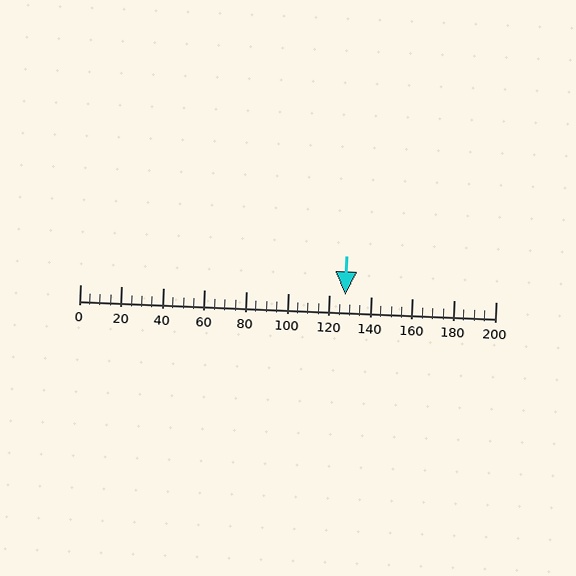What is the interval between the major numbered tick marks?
The major tick marks are spaced 20 units apart.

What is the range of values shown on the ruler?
The ruler shows values from 0 to 200.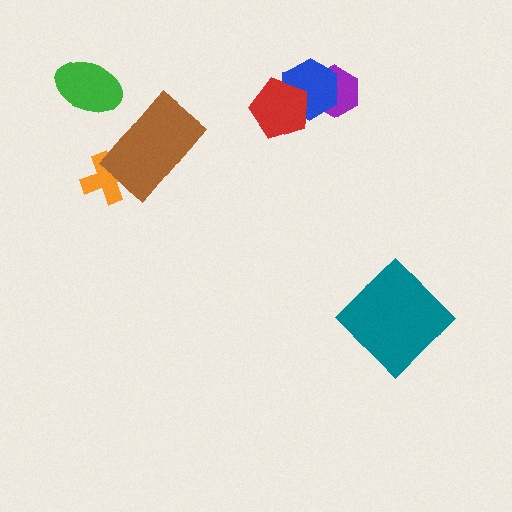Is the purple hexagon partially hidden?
Yes, it is partially covered by another shape.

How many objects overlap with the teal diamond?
0 objects overlap with the teal diamond.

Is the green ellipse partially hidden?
No, no other shape covers it.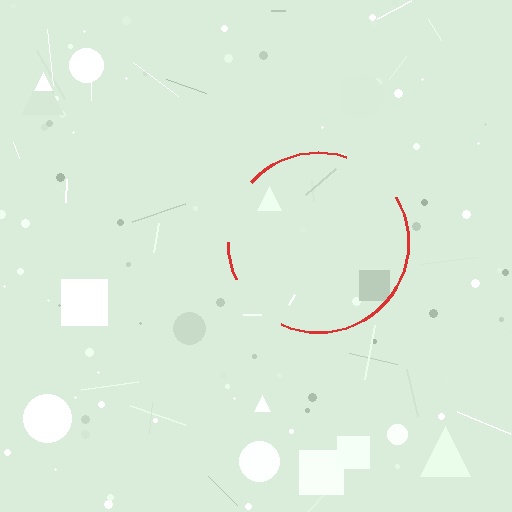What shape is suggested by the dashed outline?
The dashed outline suggests a circle.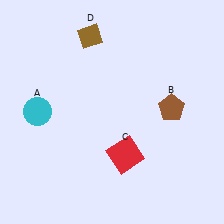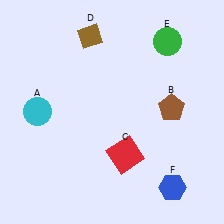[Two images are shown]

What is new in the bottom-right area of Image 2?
A blue hexagon (F) was added in the bottom-right area of Image 2.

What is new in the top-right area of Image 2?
A green circle (E) was added in the top-right area of Image 2.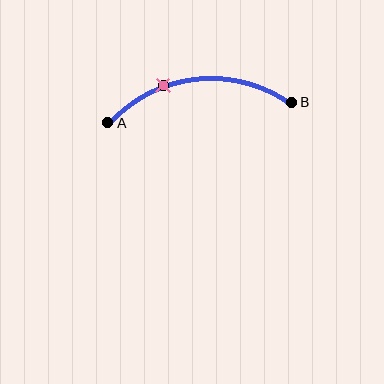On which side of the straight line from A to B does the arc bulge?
The arc bulges above the straight line connecting A and B.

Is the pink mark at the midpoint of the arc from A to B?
No. The pink mark lies on the arc but is closer to endpoint A. The arc midpoint would be at the point on the curve equidistant along the arc from both A and B.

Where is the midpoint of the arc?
The arc midpoint is the point on the curve farthest from the straight line joining A and B. It sits above that line.